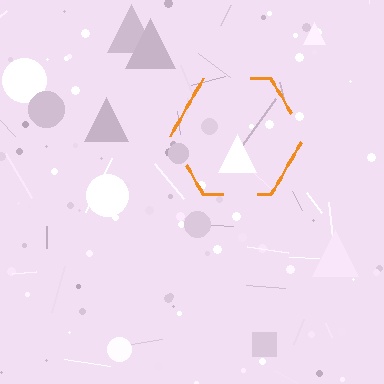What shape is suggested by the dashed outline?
The dashed outline suggests a hexagon.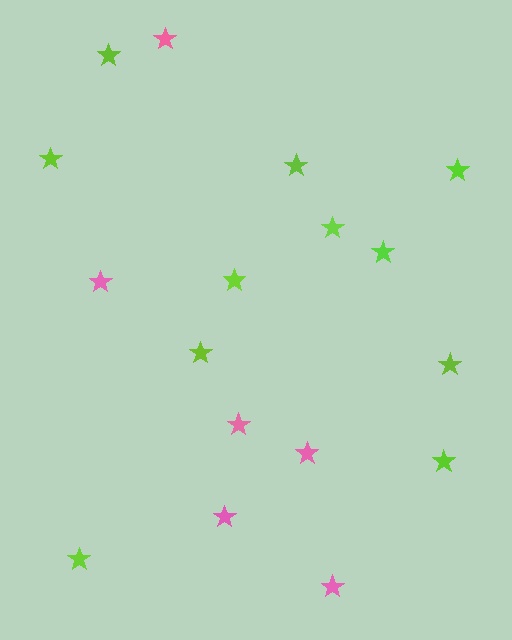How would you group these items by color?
There are 2 groups: one group of pink stars (6) and one group of lime stars (11).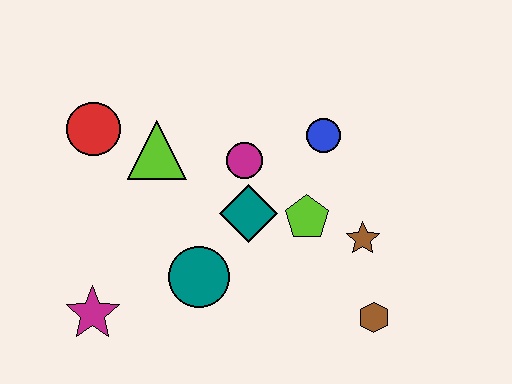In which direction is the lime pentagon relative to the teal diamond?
The lime pentagon is to the right of the teal diamond.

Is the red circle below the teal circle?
No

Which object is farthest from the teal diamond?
The magenta star is farthest from the teal diamond.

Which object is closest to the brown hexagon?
The brown star is closest to the brown hexagon.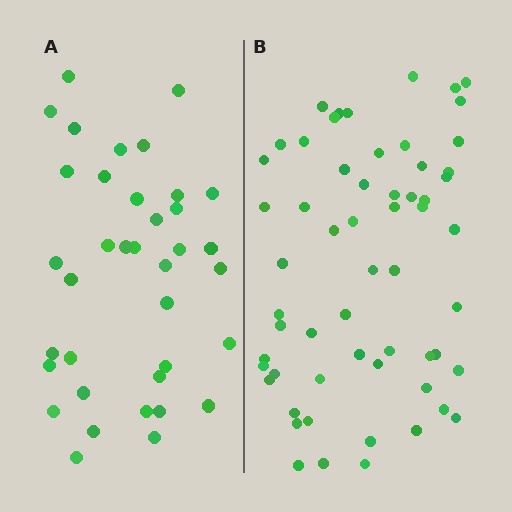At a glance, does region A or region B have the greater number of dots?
Region B (the right region) has more dots.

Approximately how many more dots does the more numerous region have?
Region B has approximately 20 more dots than region A.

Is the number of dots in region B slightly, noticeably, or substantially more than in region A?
Region B has substantially more. The ratio is roughly 1.6 to 1.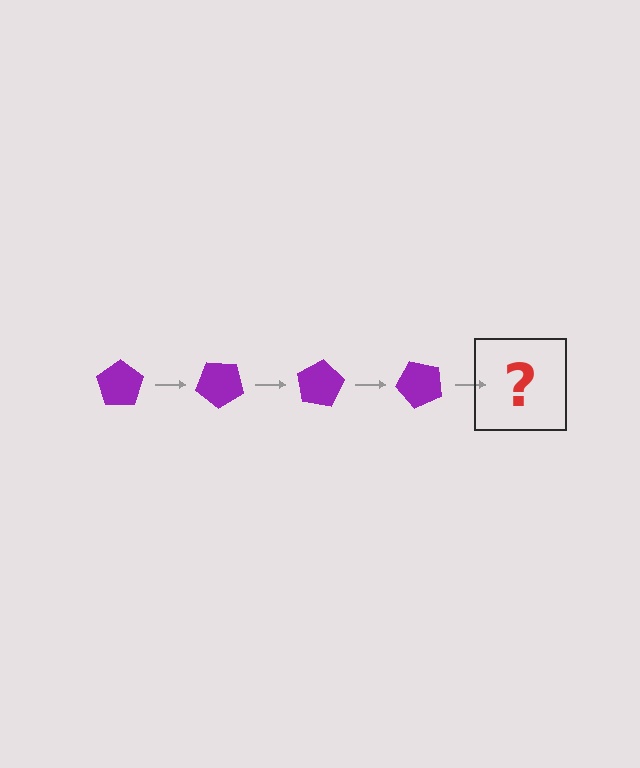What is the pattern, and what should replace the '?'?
The pattern is that the pentagon rotates 40 degrees each step. The '?' should be a purple pentagon rotated 160 degrees.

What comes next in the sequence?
The next element should be a purple pentagon rotated 160 degrees.